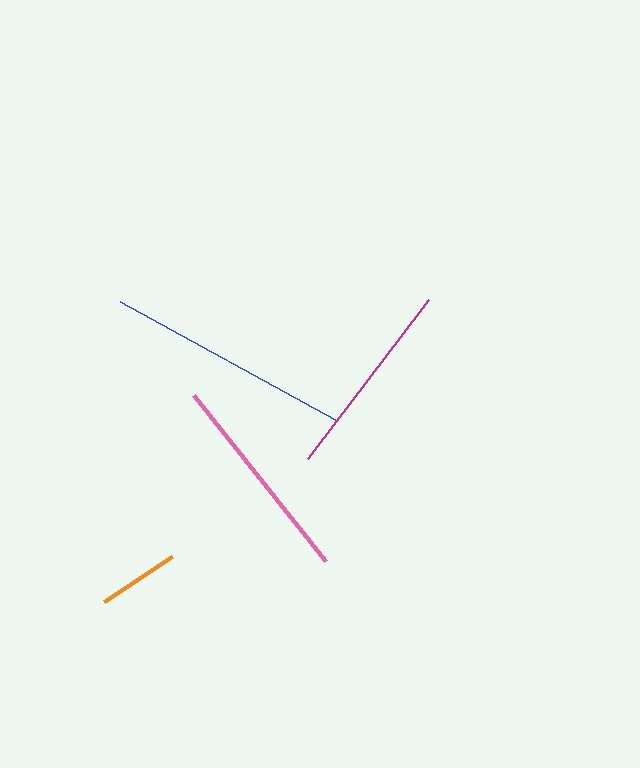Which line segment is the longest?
The blue line is the longest at approximately 246 pixels.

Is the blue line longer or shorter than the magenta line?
The blue line is longer than the magenta line.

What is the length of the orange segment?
The orange segment is approximately 81 pixels long.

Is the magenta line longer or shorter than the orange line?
The magenta line is longer than the orange line.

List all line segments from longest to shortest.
From longest to shortest: blue, pink, magenta, orange.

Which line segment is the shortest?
The orange line is the shortest at approximately 81 pixels.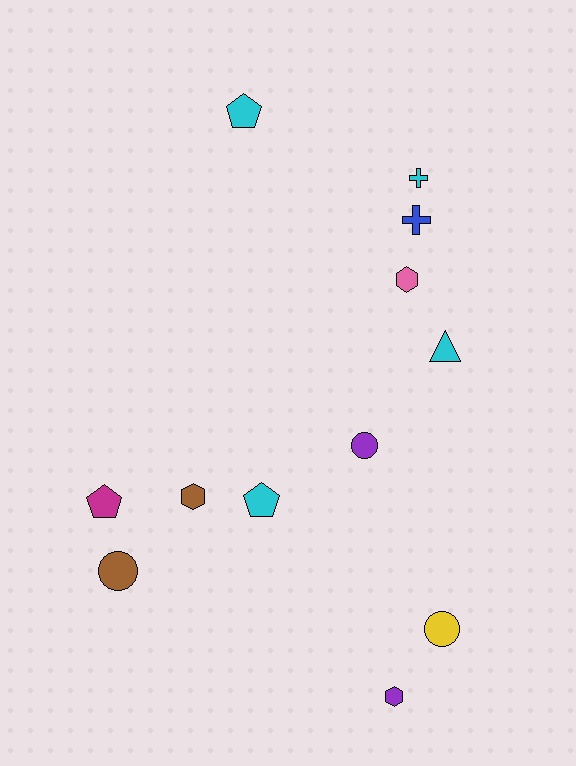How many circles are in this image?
There are 3 circles.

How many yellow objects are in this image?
There is 1 yellow object.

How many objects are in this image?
There are 12 objects.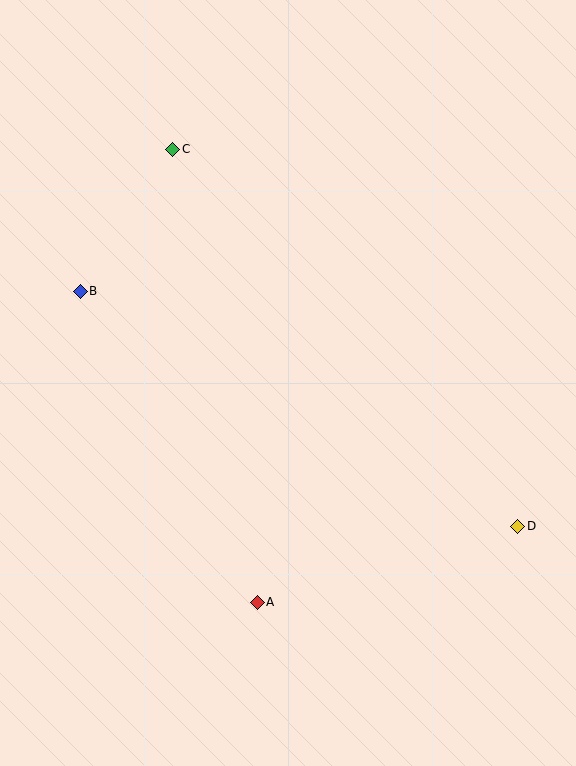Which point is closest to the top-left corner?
Point C is closest to the top-left corner.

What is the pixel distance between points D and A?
The distance between D and A is 271 pixels.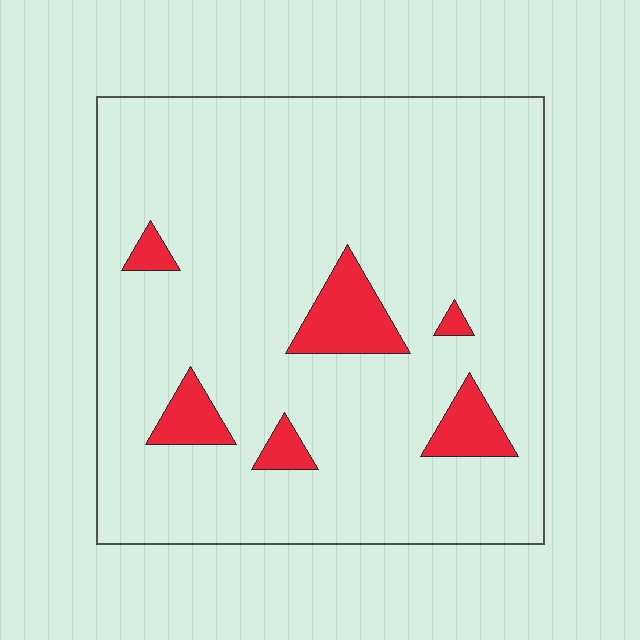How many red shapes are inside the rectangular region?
6.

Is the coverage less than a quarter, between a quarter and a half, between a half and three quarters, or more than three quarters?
Less than a quarter.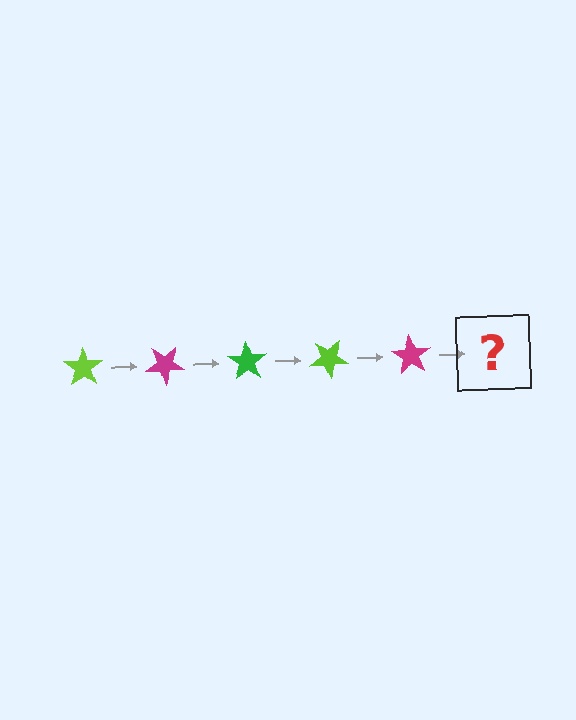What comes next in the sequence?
The next element should be a green star, rotated 175 degrees from the start.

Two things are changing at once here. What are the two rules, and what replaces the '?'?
The two rules are that it rotates 35 degrees each step and the color cycles through lime, magenta, and green. The '?' should be a green star, rotated 175 degrees from the start.